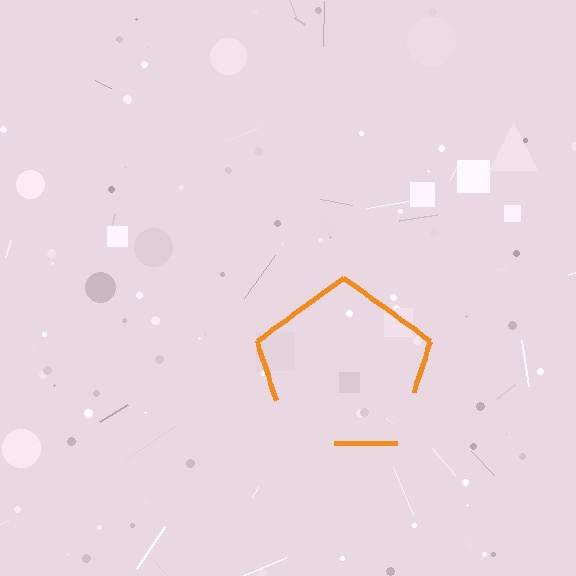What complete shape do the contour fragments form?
The contour fragments form a pentagon.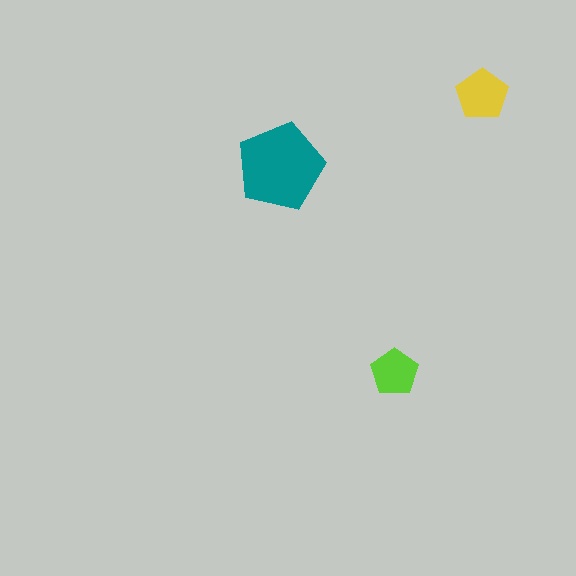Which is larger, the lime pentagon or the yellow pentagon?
The yellow one.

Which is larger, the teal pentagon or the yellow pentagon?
The teal one.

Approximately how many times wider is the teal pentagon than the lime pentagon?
About 2 times wider.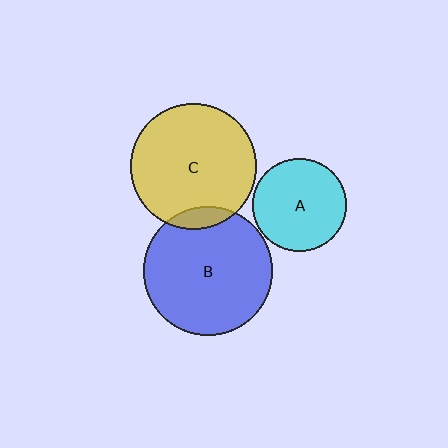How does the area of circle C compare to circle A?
Approximately 1.8 times.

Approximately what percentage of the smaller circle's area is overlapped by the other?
Approximately 10%.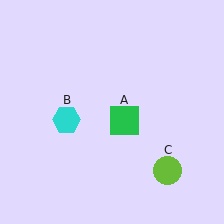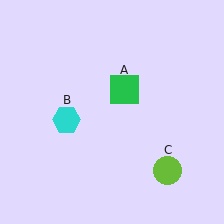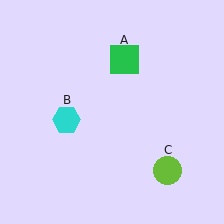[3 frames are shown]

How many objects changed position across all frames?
1 object changed position: green square (object A).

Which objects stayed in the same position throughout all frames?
Cyan hexagon (object B) and lime circle (object C) remained stationary.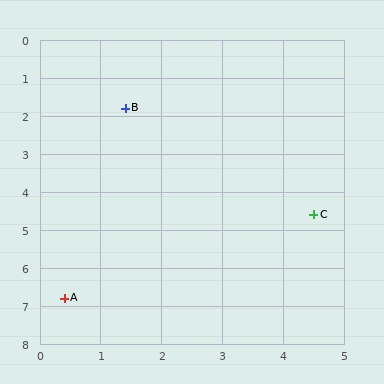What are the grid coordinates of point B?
Point B is at approximately (1.4, 1.8).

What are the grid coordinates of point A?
Point A is at approximately (0.4, 6.8).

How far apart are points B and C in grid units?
Points B and C are about 4.2 grid units apart.